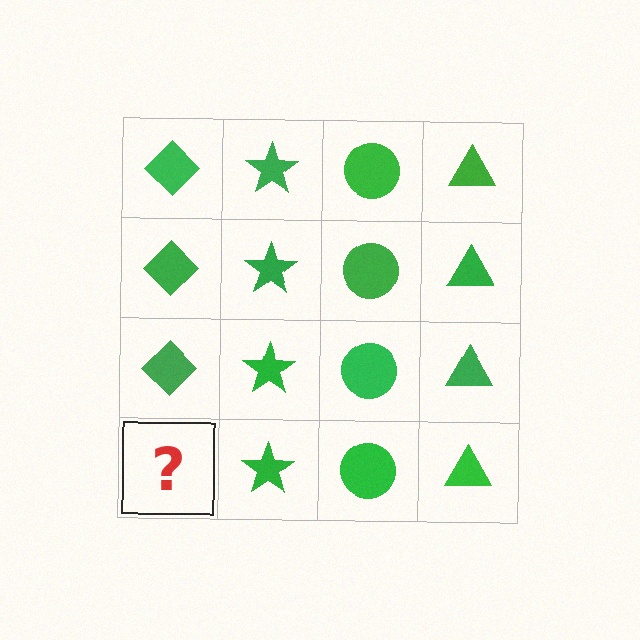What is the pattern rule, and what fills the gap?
The rule is that each column has a consistent shape. The gap should be filled with a green diamond.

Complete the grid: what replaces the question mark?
The question mark should be replaced with a green diamond.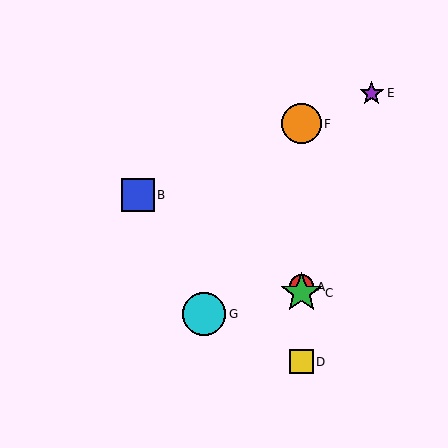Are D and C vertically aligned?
Yes, both are at x≈302.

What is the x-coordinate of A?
Object A is at x≈302.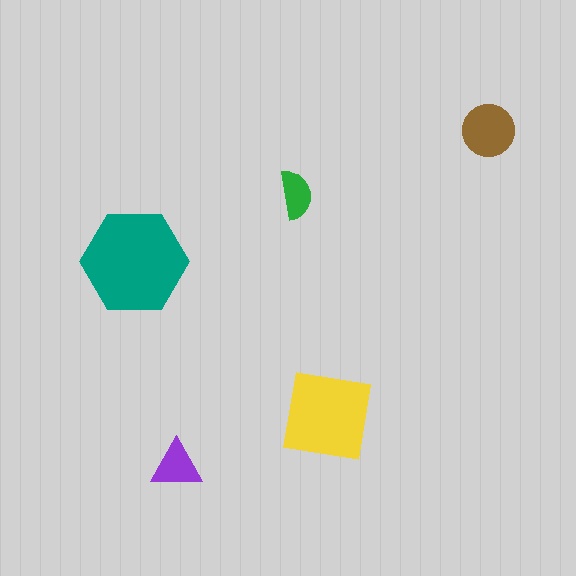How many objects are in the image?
There are 5 objects in the image.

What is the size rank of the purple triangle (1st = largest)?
4th.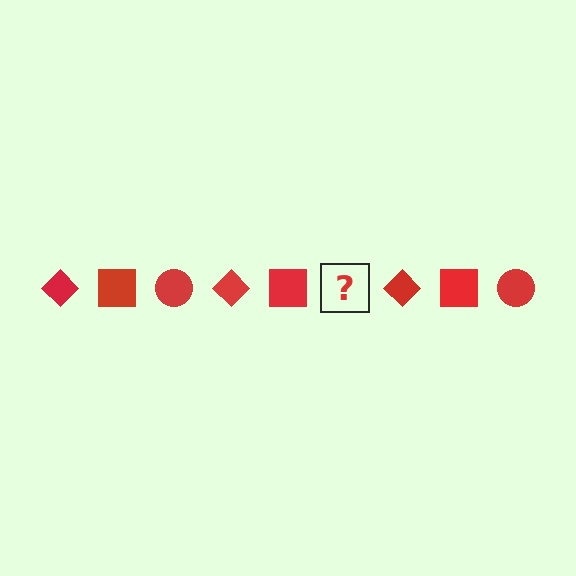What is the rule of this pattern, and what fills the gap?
The rule is that the pattern cycles through diamond, square, circle shapes in red. The gap should be filled with a red circle.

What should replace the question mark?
The question mark should be replaced with a red circle.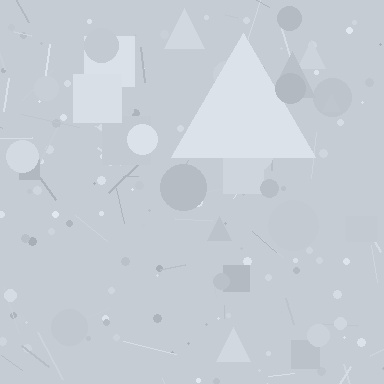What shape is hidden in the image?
A triangle is hidden in the image.